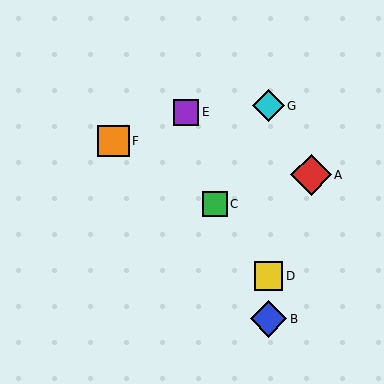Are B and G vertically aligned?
Yes, both are at x≈269.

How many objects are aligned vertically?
3 objects (B, D, G) are aligned vertically.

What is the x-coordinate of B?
Object B is at x≈269.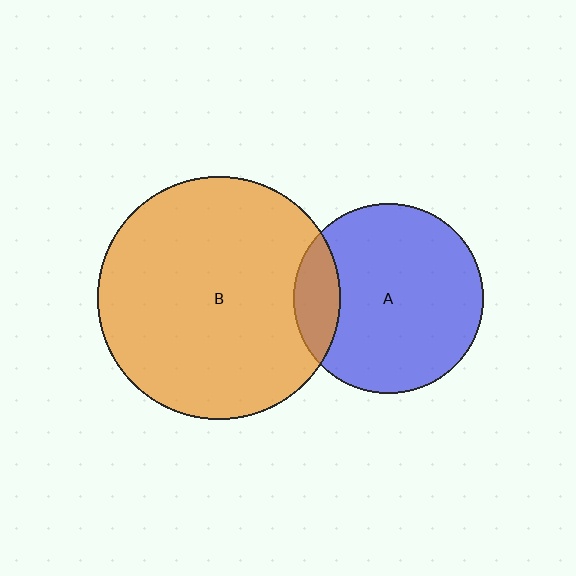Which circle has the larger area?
Circle B (orange).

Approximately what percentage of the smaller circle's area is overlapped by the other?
Approximately 15%.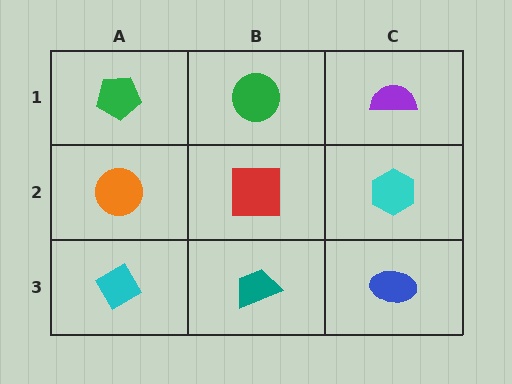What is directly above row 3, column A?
An orange circle.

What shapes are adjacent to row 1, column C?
A cyan hexagon (row 2, column C), a green circle (row 1, column B).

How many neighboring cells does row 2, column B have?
4.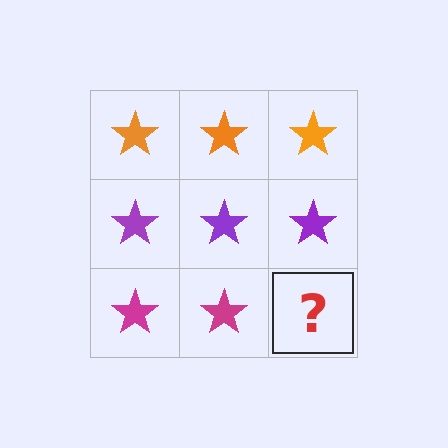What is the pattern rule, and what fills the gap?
The rule is that each row has a consistent color. The gap should be filled with a magenta star.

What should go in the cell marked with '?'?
The missing cell should contain a magenta star.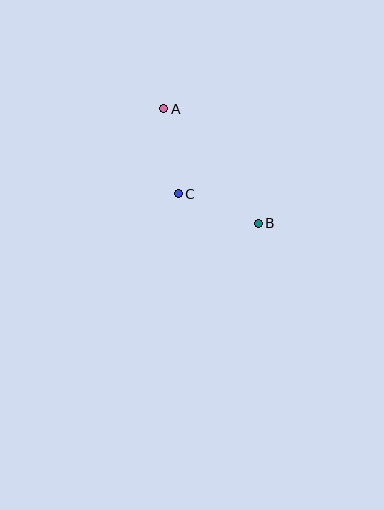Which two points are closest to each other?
Points B and C are closest to each other.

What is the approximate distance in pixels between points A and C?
The distance between A and C is approximately 86 pixels.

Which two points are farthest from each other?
Points A and B are farthest from each other.